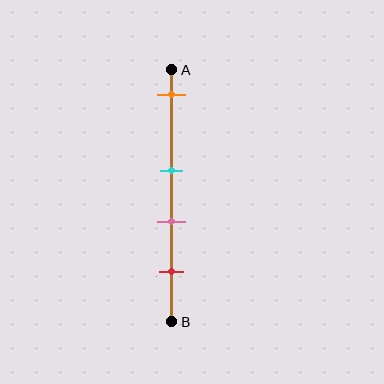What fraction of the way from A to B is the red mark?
The red mark is approximately 80% (0.8) of the way from A to B.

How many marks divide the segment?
There are 4 marks dividing the segment.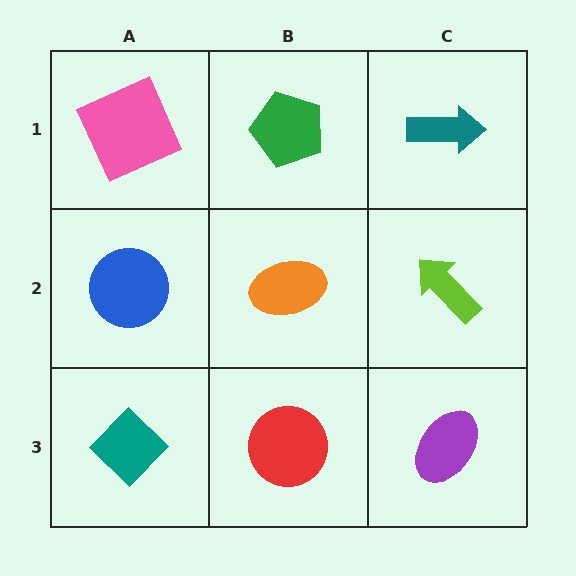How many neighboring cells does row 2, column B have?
4.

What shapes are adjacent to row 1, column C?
A lime arrow (row 2, column C), a green pentagon (row 1, column B).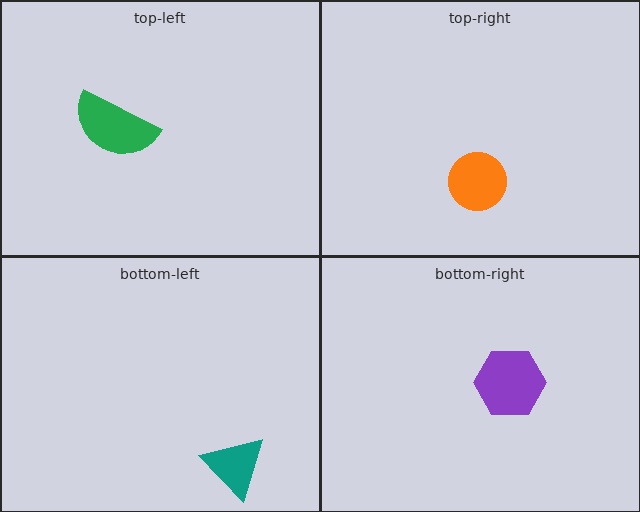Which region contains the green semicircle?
The top-left region.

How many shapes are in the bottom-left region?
1.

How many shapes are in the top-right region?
1.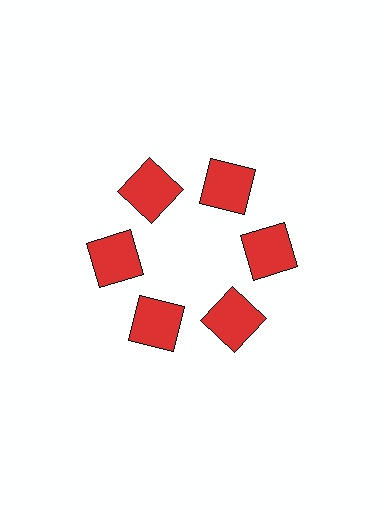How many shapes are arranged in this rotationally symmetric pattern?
There are 6 shapes, arranged in 6 groups of 1.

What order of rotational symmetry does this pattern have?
This pattern has 6-fold rotational symmetry.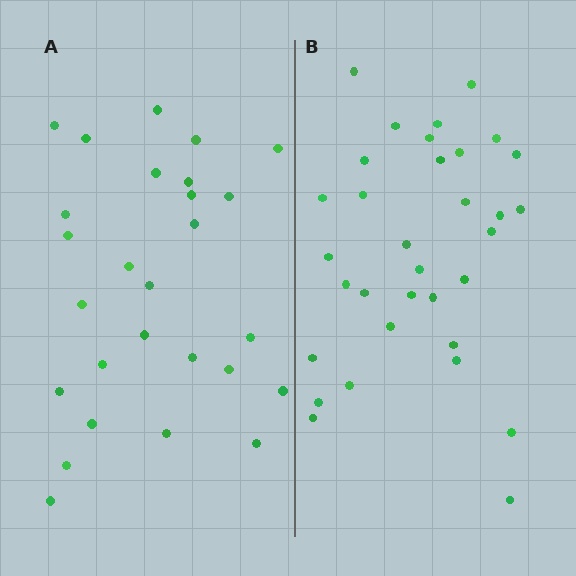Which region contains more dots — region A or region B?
Region B (the right region) has more dots.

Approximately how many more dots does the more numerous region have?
Region B has about 6 more dots than region A.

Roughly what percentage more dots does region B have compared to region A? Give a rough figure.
About 20% more.